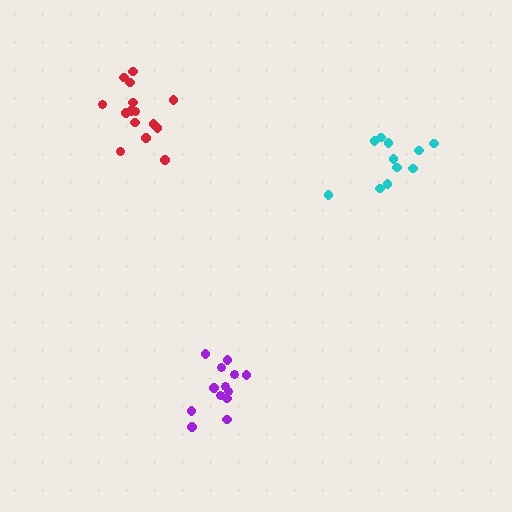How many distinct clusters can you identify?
There are 3 distinct clusters.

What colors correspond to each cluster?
The clusters are colored: red, cyan, purple.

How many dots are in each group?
Group 1: 15 dots, Group 2: 11 dots, Group 3: 13 dots (39 total).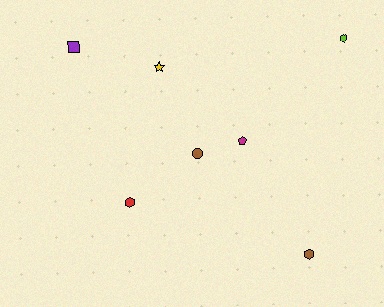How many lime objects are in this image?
There is 1 lime object.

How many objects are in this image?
There are 7 objects.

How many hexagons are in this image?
There are 3 hexagons.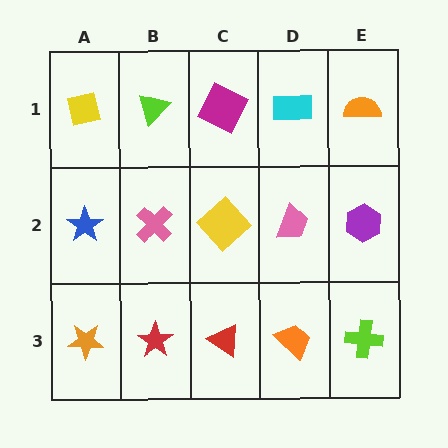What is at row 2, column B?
A pink cross.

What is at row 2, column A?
A blue star.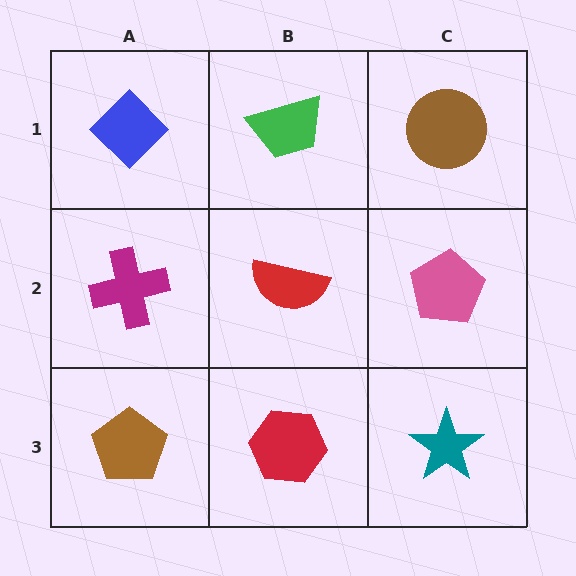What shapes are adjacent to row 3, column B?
A red semicircle (row 2, column B), a brown pentagon (row 3, column A), a teal star (row 3, column C).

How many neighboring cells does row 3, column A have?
2.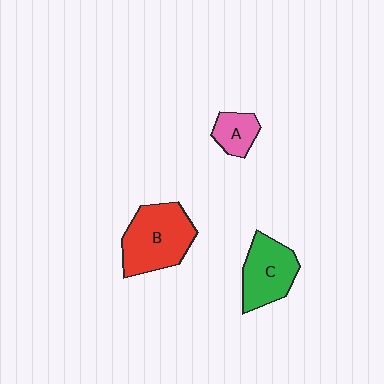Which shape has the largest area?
Shape B (red).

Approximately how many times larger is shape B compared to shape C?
Approximately 1.3 times.